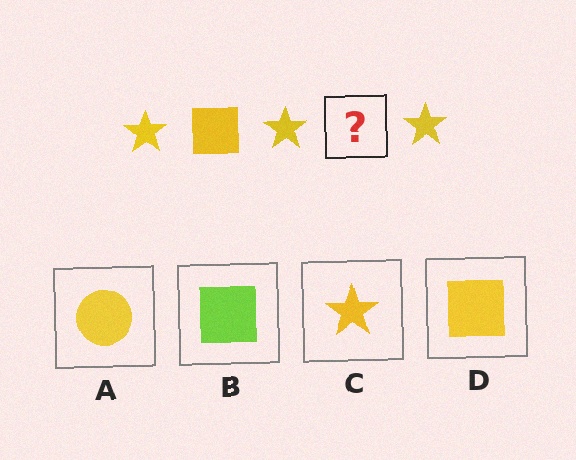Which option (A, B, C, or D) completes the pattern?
D.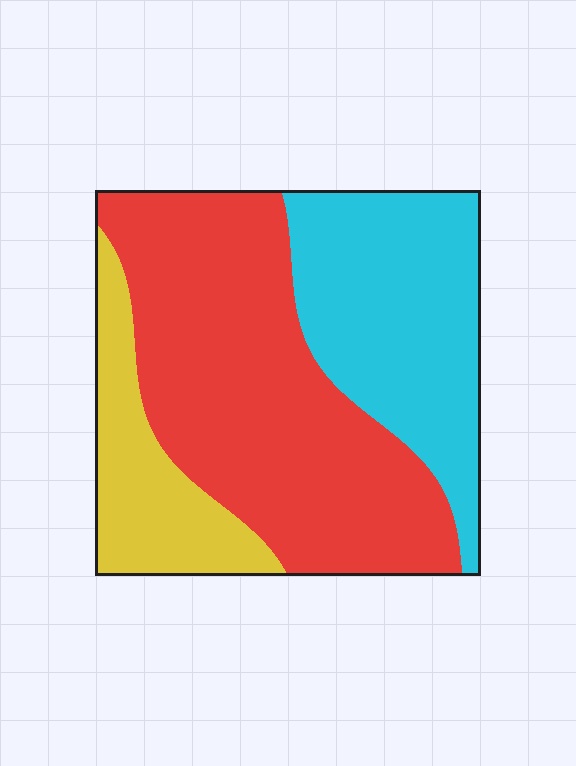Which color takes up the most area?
Red, at roughly 50%.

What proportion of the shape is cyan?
Cyan covers about 30% of the shape.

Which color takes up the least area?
Yellow, at roughly 15%.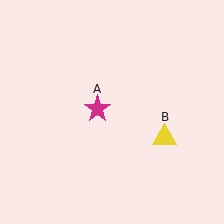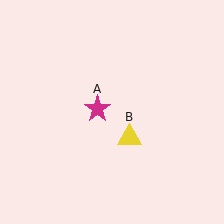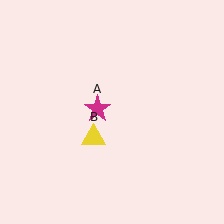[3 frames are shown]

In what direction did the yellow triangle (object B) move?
The yellow triangle (object B) moved left.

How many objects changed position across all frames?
1 object changed position: yellow triangle (object B).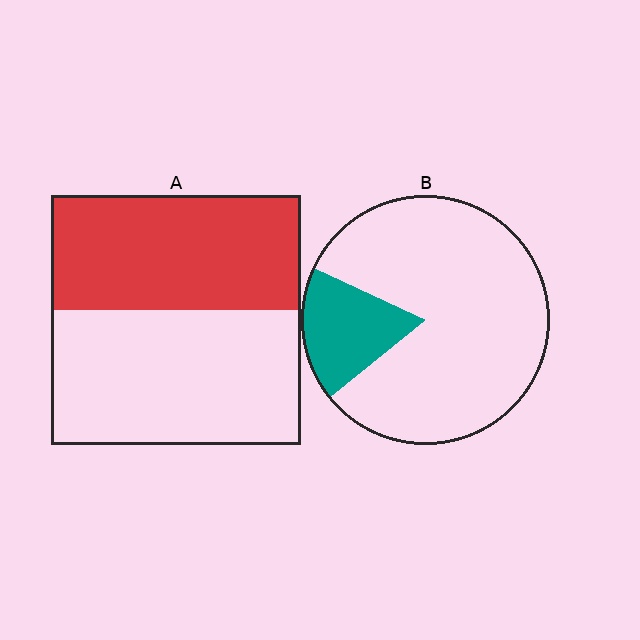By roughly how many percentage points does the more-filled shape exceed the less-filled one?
By roughly 30 percentage points (A over B).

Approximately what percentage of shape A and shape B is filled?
A is approximately 45% and B is approximately 20%.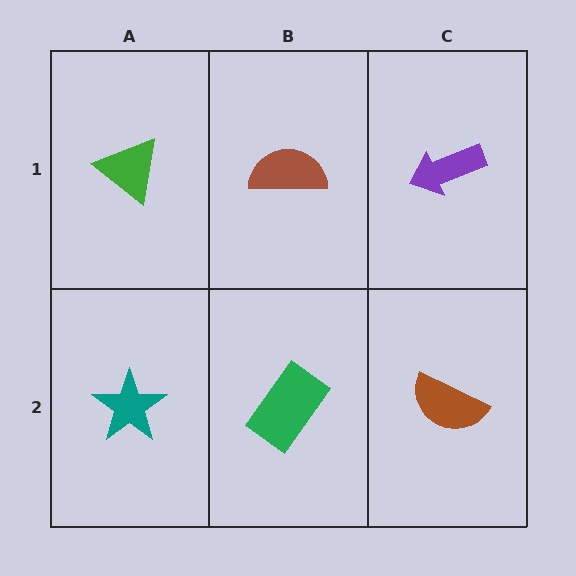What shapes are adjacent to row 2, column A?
A green triangle (row 1, column A), a green rectangle (row 2, column B).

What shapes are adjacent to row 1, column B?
A green rectangle (row 2, column B), a green triangle (row 1, column A), a purple arrow (row 1, column C).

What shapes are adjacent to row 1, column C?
A brown semicircle (row 2, column C), a brown semicircle (row 1, column B).